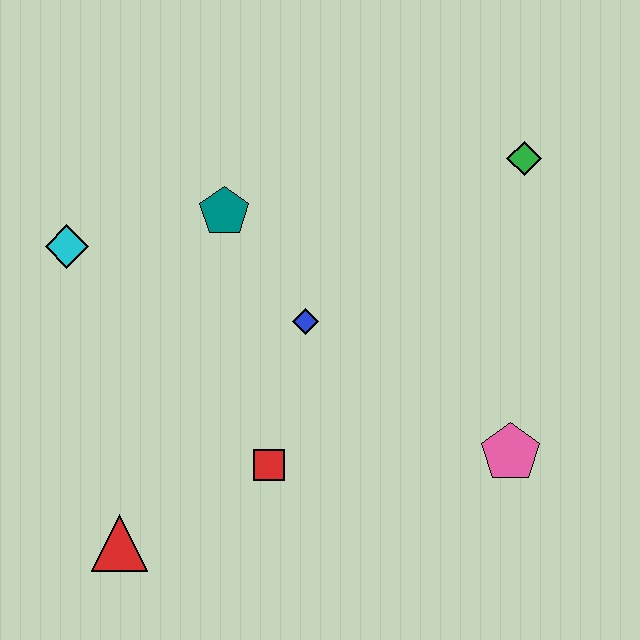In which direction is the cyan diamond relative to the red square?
The cyan diamond is above the red square.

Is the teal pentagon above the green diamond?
No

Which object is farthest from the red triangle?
The green diamond is farthest from the red triangle.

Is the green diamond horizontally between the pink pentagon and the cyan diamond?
No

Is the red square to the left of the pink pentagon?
Yes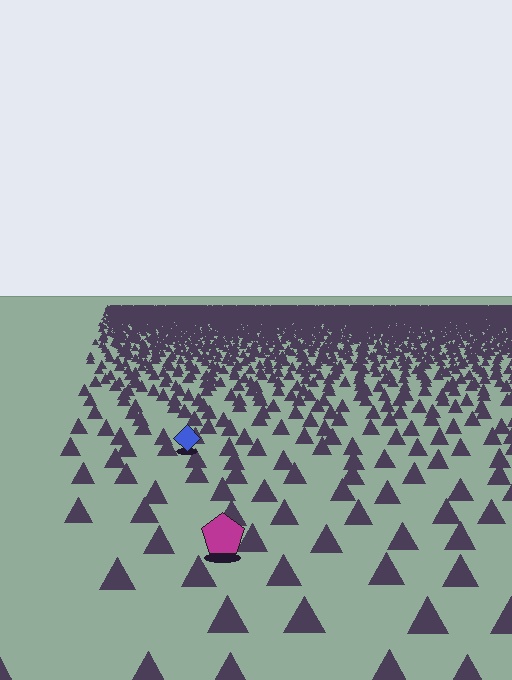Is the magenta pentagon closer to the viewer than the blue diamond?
Yes. The magenta pentagon is closer — you can tell from the texture gradient: the ground texture is coarser near it.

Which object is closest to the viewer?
The magenta pentagon is closest. The texture marks near it are larger and more spread out.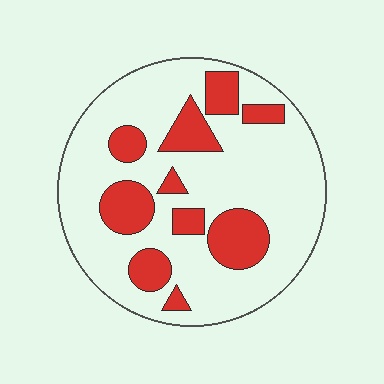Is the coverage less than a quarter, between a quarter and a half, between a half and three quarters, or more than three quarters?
Less than a quarter.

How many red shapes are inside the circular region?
10.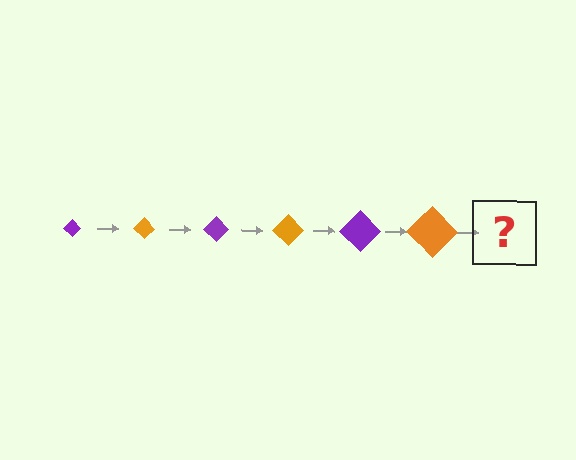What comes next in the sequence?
The next element should be a purple diamond, larger than the previous one.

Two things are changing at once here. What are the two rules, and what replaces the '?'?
The two rules are that the diamond grows larger each step and the color cycles through purple and orange. The '?' should be a purple diamond, larger than the previous one.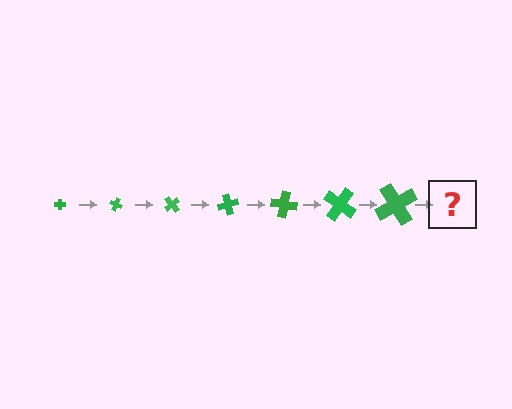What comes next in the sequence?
The next element should be a cross, larger than the previous one and rotated 175 degrees from the start.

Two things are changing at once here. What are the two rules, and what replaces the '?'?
The two rules are that the cross grows larger each step and it rotates 25 degrees each step. The '?' should be a cross, larger than the previous one and rotated 175 degrees from the start.